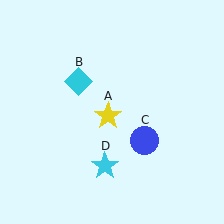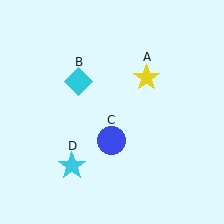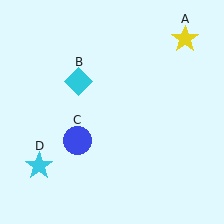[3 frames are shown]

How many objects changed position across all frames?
3 objects changed position: yellow star (object A), blue circle (object C), cyan star (object D).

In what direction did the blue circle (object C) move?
The blue circle (object C) moved left.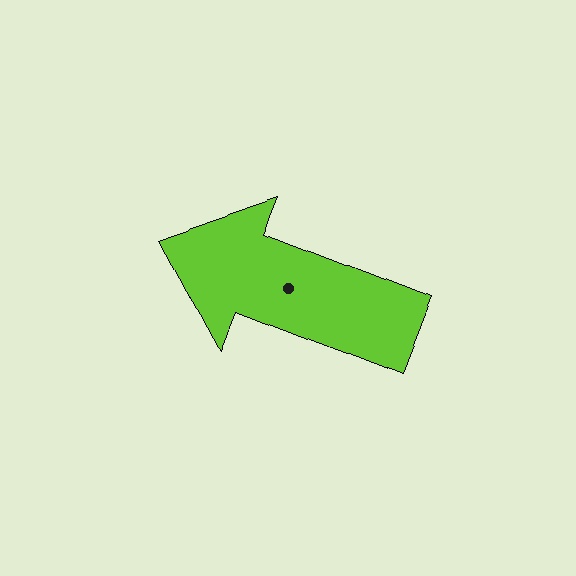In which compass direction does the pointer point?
West.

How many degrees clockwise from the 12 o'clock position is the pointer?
Approximately 291 degrees.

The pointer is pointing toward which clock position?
Roughly 10 o'clock.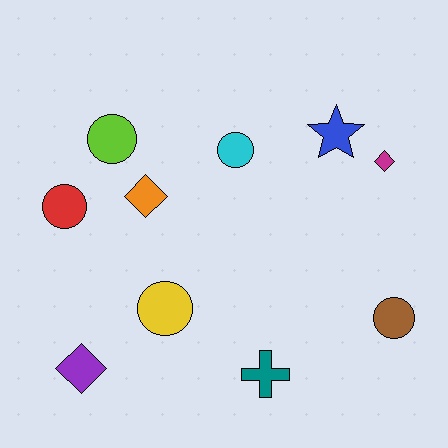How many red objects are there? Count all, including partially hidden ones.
There is 1 red object.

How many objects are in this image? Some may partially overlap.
There are 10 objects.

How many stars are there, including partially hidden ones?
There is 1 star.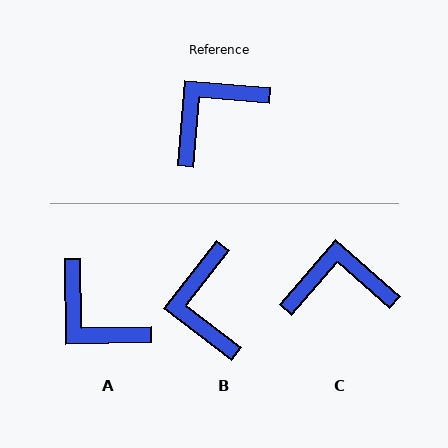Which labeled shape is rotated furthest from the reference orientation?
A, about 96 degrees away.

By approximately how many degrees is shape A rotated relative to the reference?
Approximately 96 degrees counter-clockwise.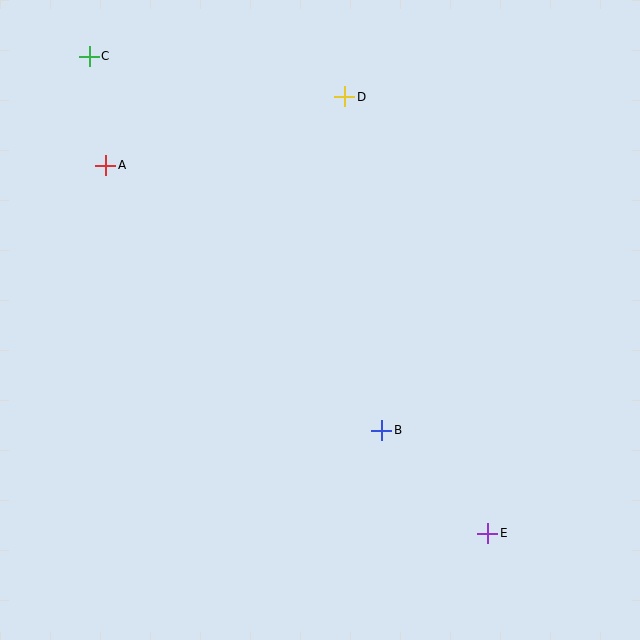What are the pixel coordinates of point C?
Point C is at (89, 56).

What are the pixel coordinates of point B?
Point B is at (382, 430).